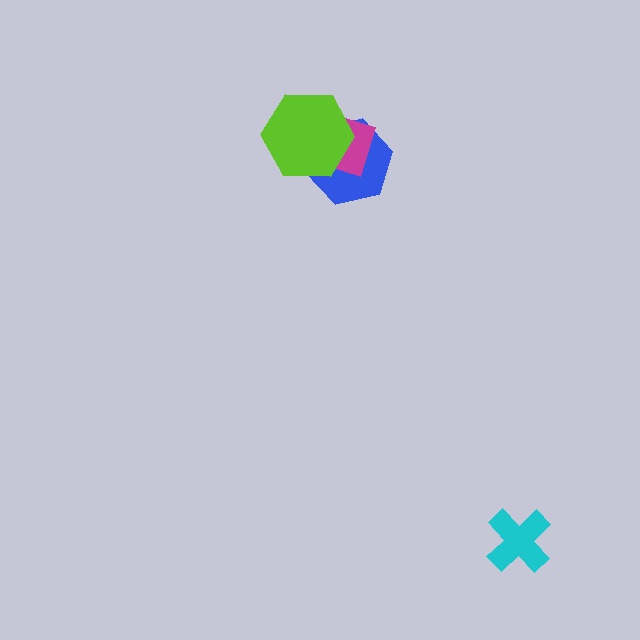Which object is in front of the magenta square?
The lime hexagon is in front of the magenta square.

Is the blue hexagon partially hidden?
Yes, it is partially covered by another shape.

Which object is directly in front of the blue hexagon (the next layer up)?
The magenta square is directly in front of the blue hexagon.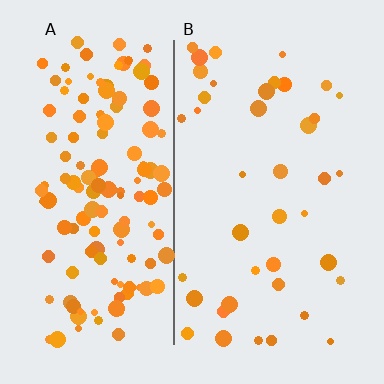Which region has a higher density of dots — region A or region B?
A (the left).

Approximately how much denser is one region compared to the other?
Approximately 3.3× — region A over region B.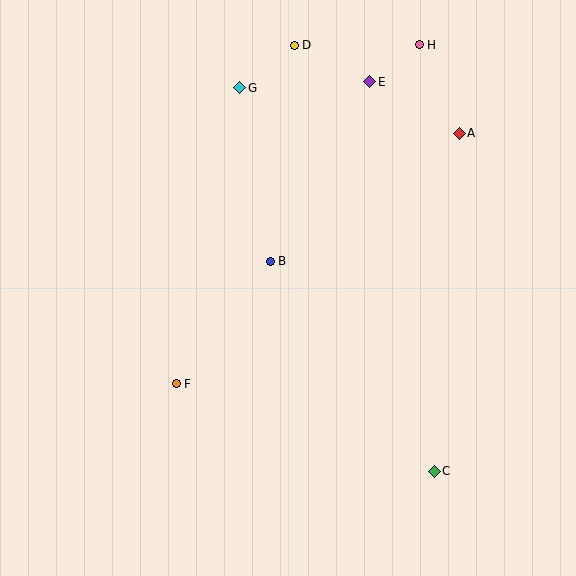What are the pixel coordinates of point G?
Point G is at (240, 88).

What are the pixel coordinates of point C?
Point C is at (434, 471).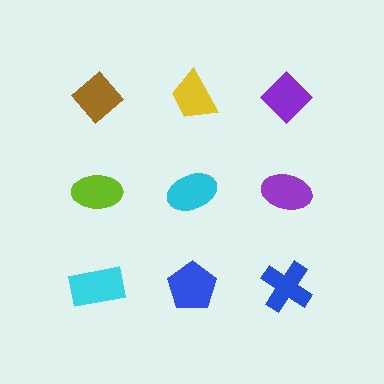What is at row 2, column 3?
A purple ellipse.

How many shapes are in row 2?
3 shapes.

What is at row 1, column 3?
A purple diamond.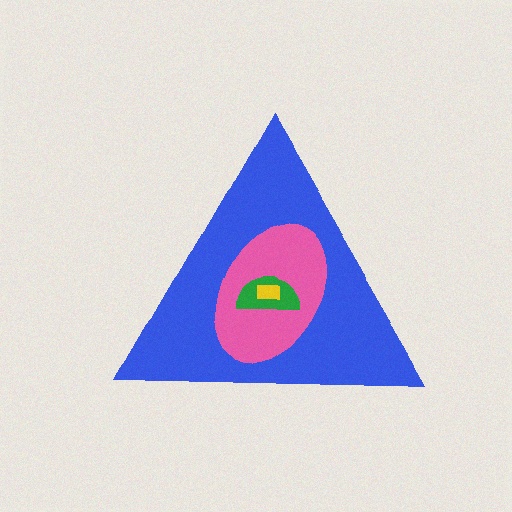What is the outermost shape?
The blue triangle.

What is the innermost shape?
The yellow rectangle.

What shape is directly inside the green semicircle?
The yellow rectangle.